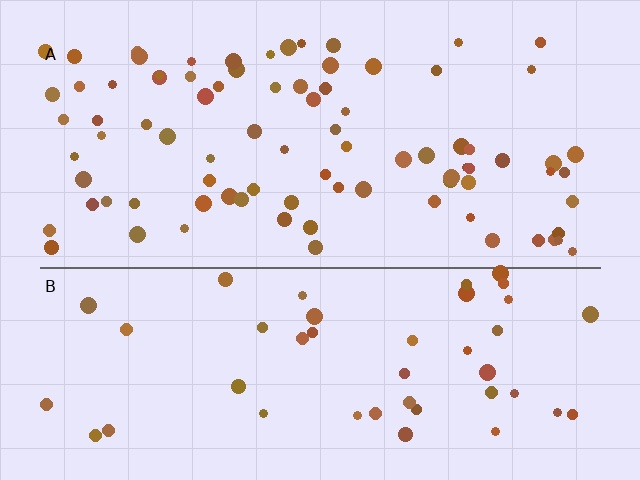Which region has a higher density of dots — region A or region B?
A (the top).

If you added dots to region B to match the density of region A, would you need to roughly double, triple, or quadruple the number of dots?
Approximately double.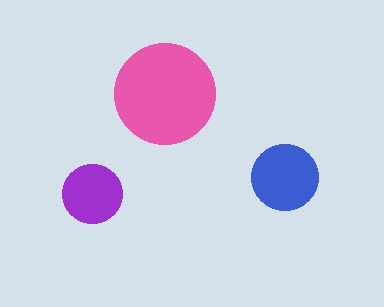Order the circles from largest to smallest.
the pink one, the blue one, the purple one.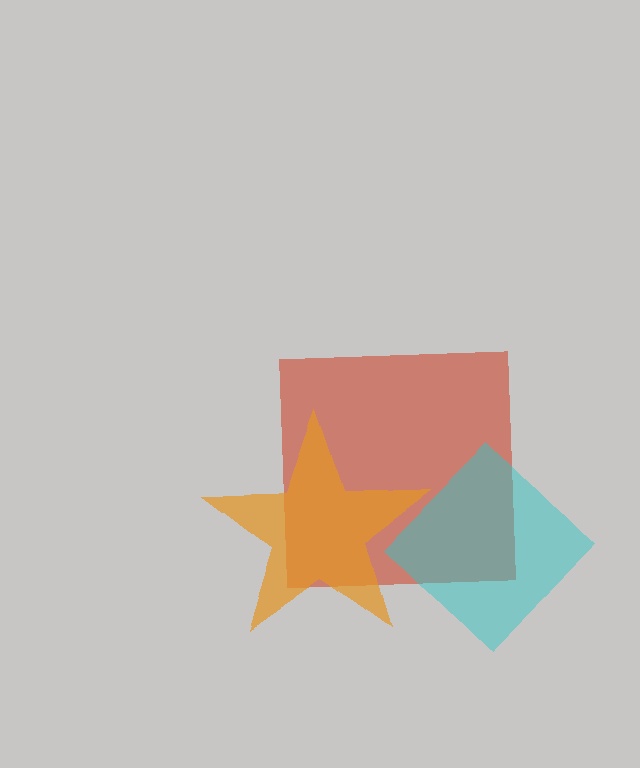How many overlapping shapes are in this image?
There are 3 overlapping shapes in the image.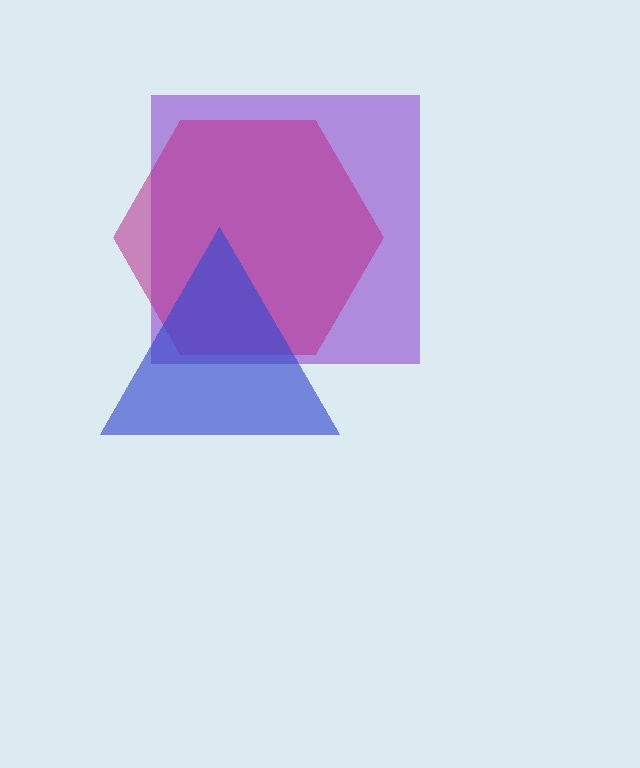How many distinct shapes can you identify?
There are 3 distinct shapes: a purple square, a magenta hexagon, a blue triangle.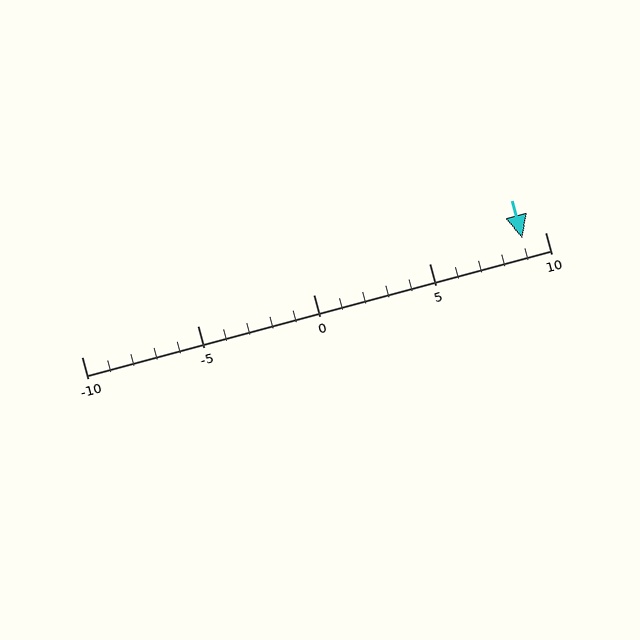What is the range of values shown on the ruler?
The ruler shows values from -10 to 10.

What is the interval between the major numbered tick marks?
The major tick marks are spaced 5 units apart.